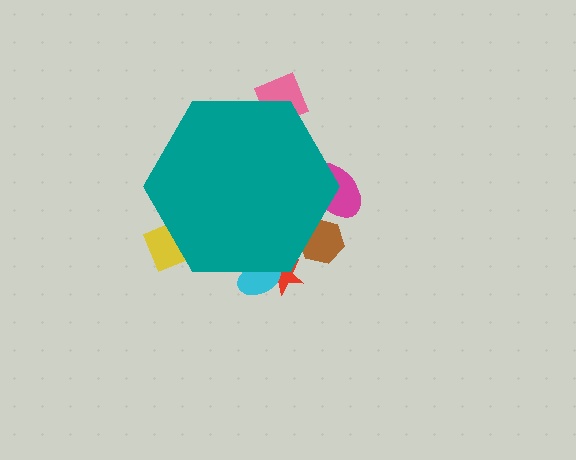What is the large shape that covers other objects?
A teal hexagon.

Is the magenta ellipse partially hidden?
Yes, the magenta ellipse is partially hidden behind the teal hexagon.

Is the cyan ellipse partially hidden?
Yes, the cyan ellipse is partially hidden behind the teal hexagon.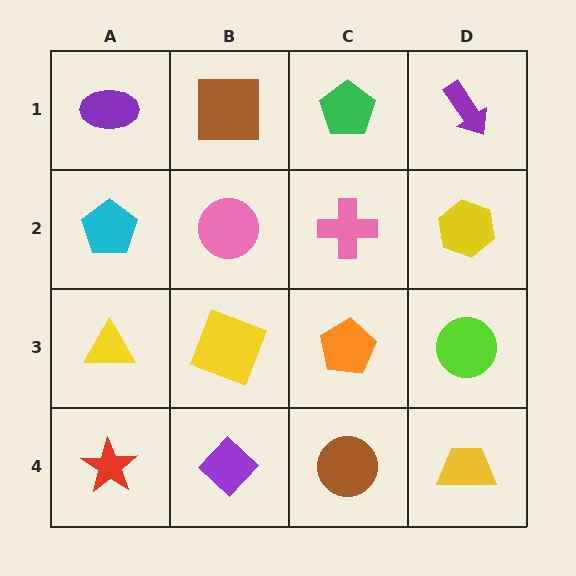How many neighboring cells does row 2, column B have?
4.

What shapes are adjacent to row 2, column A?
A purple ellipse (row 1, column A), a yellow triangle (row 3, column A), a pink circle (row 2, column B).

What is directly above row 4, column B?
A yellow square.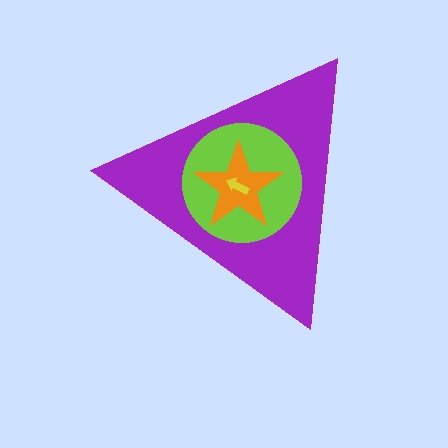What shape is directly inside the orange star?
The yellow arrow.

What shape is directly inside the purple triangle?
The lime circle.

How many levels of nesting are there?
4.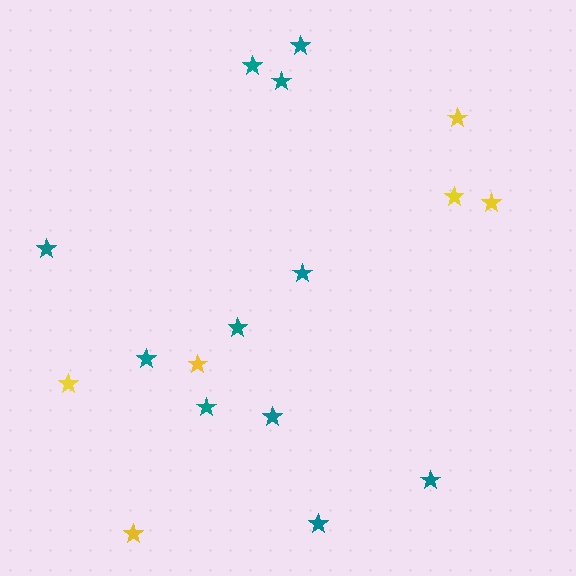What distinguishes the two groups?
There are 2 groups: one group of teal stars (11) and one group of yellow stars (6).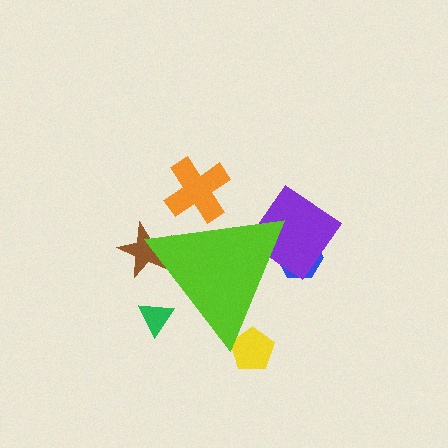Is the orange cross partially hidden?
Yes, the orange cross is partially hidden behind the lime triangle.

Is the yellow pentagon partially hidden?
Yes, the yellow pentagon is partially hidden behind the lime triangle.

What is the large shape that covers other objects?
A lime triangle.